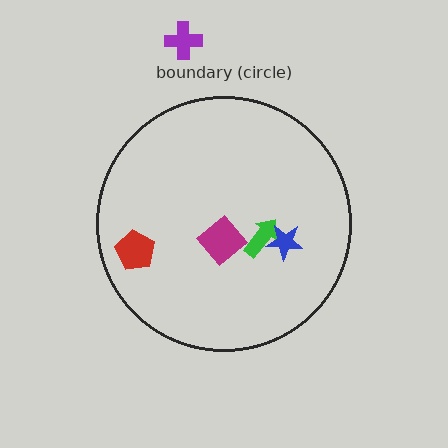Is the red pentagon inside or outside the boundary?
Inside.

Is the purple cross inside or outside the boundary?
Outside.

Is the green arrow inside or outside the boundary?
Inside.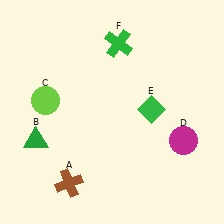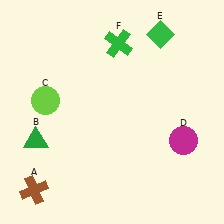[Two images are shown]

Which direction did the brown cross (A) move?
The brown cross (A) moved left.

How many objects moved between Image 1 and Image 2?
2 objects moved between the two images.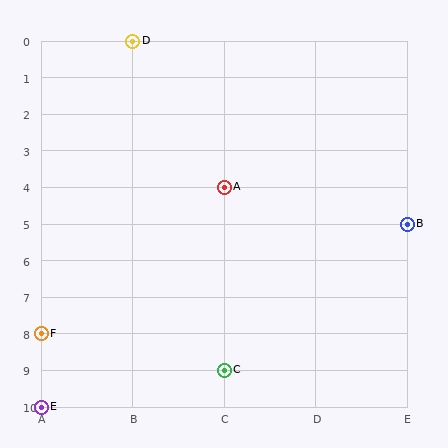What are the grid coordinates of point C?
Point C is at grid coordinates (C, 9).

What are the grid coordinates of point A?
Point A is at grid coordinates (C, 4).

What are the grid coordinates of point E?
Point E is at grid coordinates (A, 10).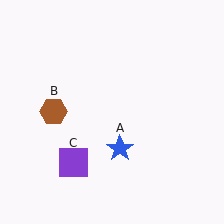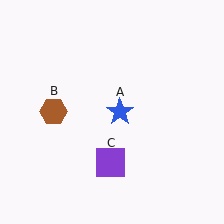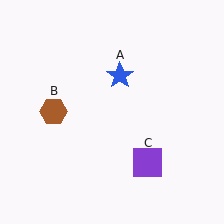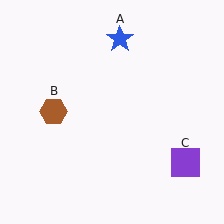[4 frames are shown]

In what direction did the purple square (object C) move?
The purple square (object C) moved right.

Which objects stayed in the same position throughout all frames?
Brown hexagon (object B) remained stationary.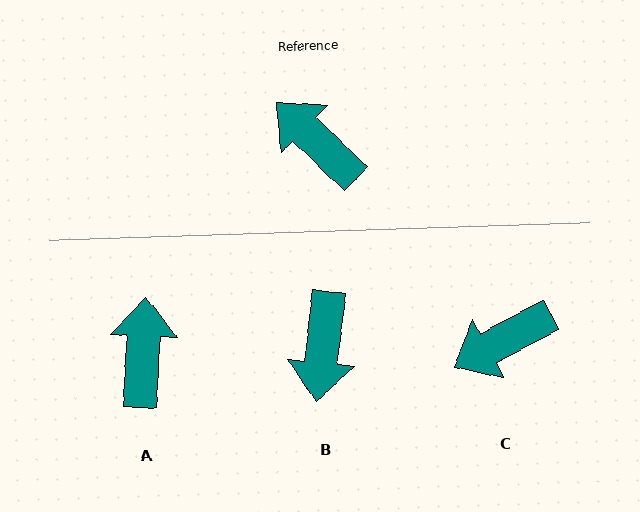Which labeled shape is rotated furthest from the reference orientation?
B, about 128 degrees away.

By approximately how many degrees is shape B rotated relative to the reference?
Approximately 128 degrees counter-clockwise.